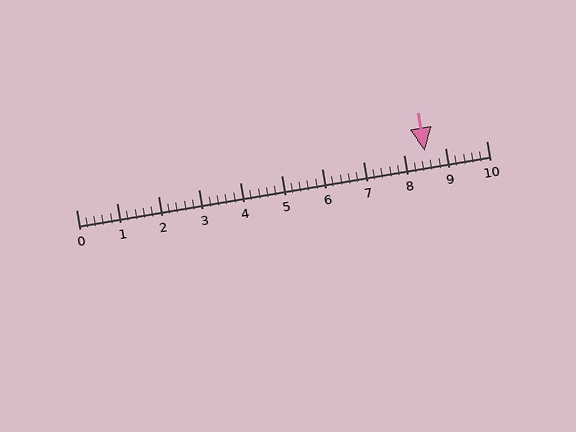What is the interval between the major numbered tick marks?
The major tick marks are spaced 1 units apart.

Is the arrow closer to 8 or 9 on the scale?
The arrow is closer to 9.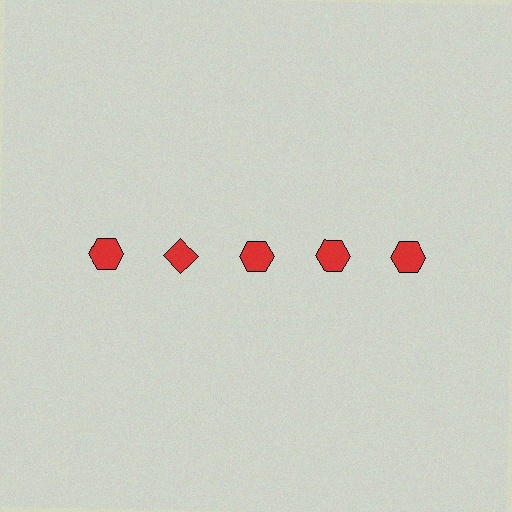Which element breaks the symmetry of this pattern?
The red diamond in the top row, second from left column breaks the symmetry. All other shapes are red hexagons.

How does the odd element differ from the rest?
It has a different shape: diamond instead of hexagon.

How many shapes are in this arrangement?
There are 5 shapes arranged in a grid pattern.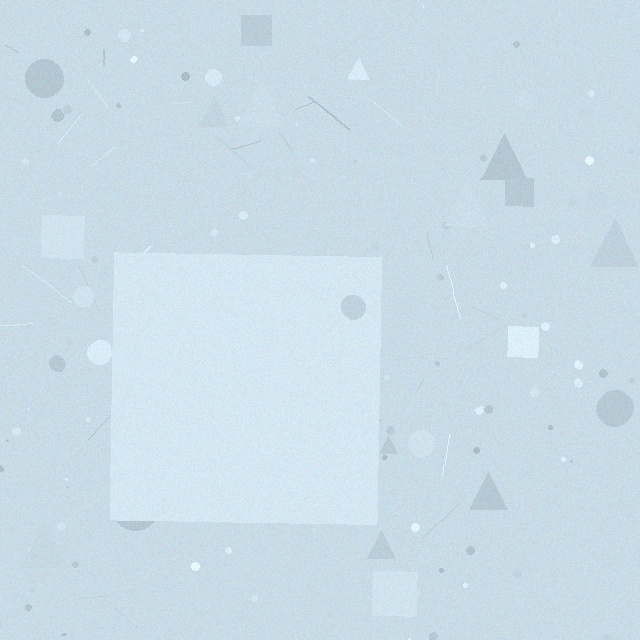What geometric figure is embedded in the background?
A square is embedded in the background.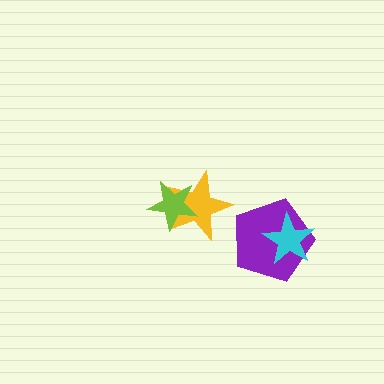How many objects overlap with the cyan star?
1 object overlaps with the cyan star.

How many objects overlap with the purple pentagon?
1 object overlaps with the purple pentagon.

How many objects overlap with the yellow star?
1 object overlaps with the yellow star.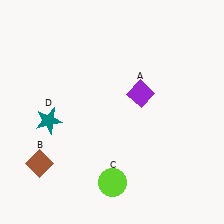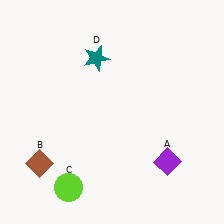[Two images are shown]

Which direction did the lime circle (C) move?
The lime circle (C) moved left.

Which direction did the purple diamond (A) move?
The purple diamond (A) moved down.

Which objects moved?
The objects that moved are: the purple diamond (A), the lime circle (C), the teal star (D).